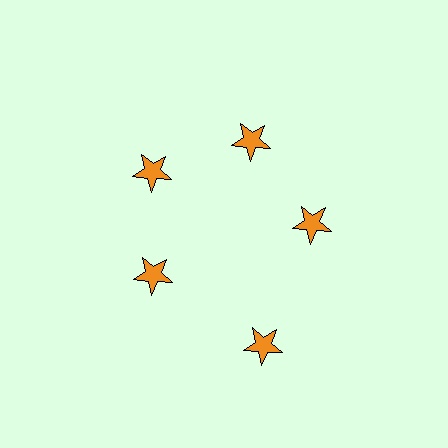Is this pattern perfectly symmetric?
No. The 5 orange stars are arranged in a ring, but one element near the 5 o'clock position is pushed outward from the center, breaking the 5-fold rotational symmetry.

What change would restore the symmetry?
The symmetry would be restored by moving it inward, back onto the ring so that all 5 stars sit at equal angles and equal distance from the center.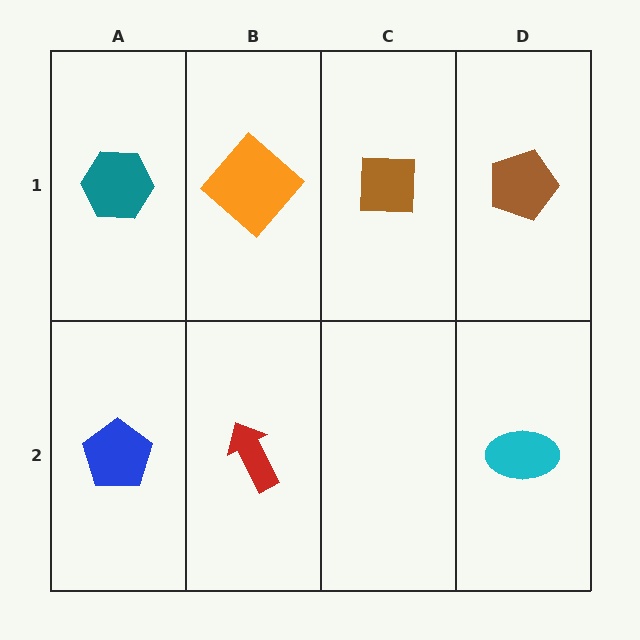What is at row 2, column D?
A cyan ellipse.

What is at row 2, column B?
A red arrow.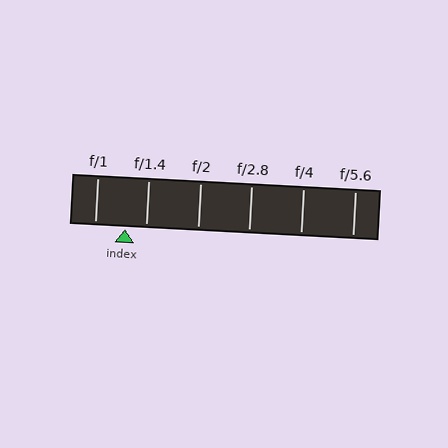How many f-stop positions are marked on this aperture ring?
There are 6 f-stop positions marked.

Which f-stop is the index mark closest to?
The index mark is closest to f/1.4.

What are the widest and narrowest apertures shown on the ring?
The widest aperture shown is f/1 and the narrowest is f/5.6.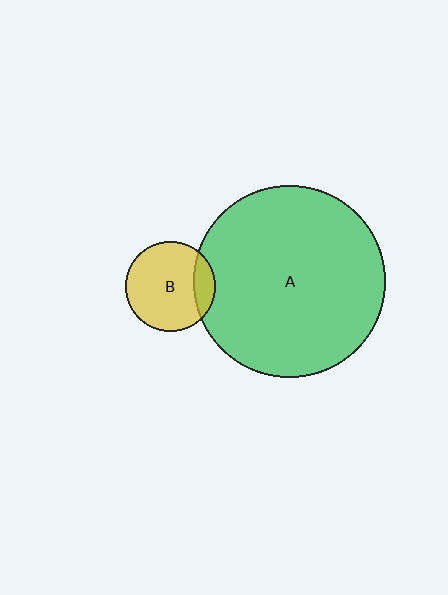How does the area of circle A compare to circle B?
Approximately 4.5 times.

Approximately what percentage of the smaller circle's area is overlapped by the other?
Approximately 15%.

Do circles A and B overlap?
Yes.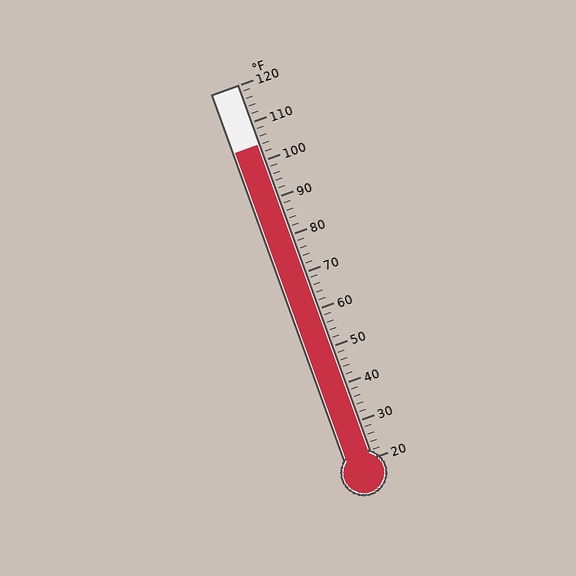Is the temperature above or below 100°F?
The temperature is above 100°F.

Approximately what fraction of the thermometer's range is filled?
The thermometer is filled to approximately 85% of its range.